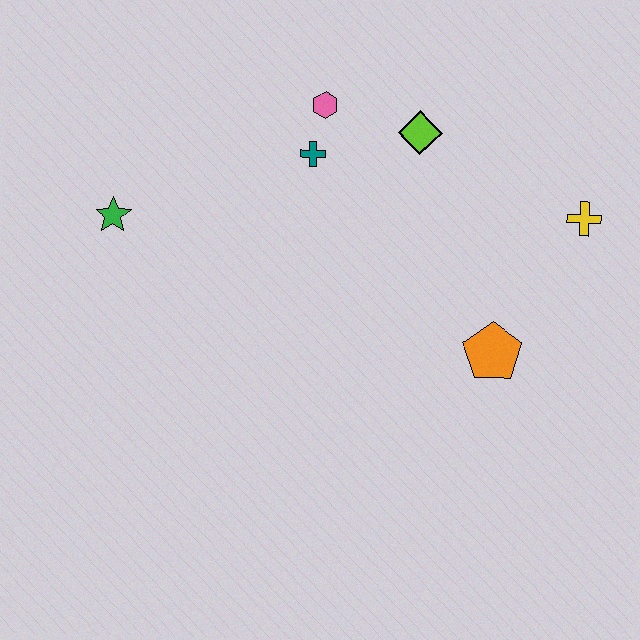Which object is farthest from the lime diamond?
The green star is farthest from the lime diamond.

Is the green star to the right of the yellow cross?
No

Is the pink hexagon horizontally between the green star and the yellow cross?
Yes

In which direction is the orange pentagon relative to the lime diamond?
The orange pentagon is below the lime diamond.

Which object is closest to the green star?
The teal cross is closest to the green star.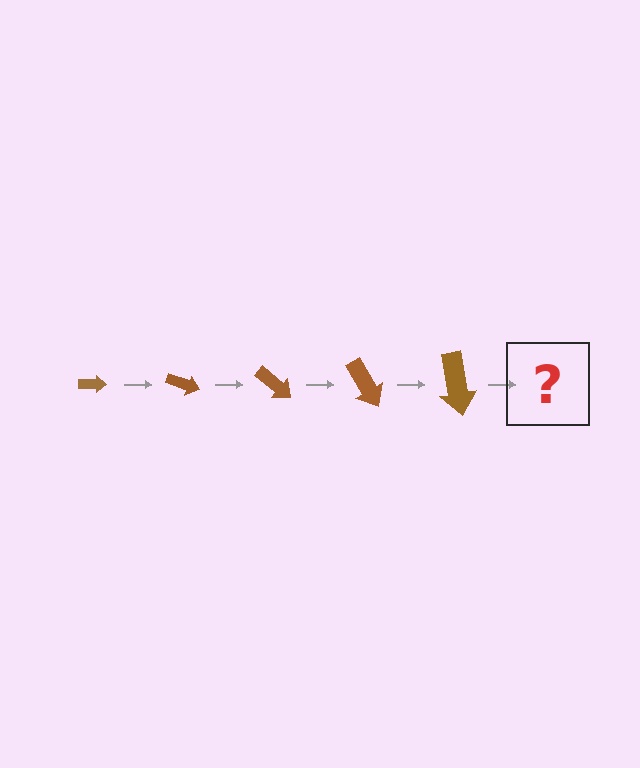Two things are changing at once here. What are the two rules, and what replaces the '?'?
The two rules are that the arrow grows larger each step and it rotates 20 degrees each step. The '?' should be an arrow, larger than the previous one and rotated 100 degrees from the start.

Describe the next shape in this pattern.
It should be an arrow, larger than the previous one and rotated 100 degrees from the start.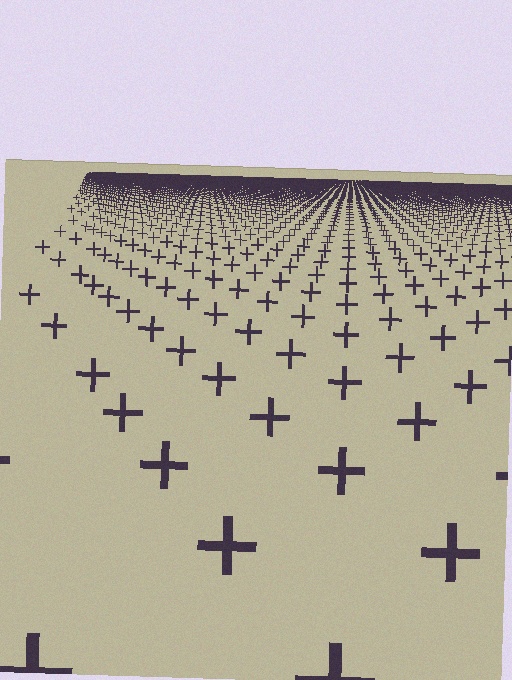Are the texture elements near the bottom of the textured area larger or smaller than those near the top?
Larger. Near the bottom, elements are closer to the viewer and appear at a bigger on-screen size.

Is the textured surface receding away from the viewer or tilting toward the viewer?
The surface is receding away from the viewer. Texture elements get smaller and denser toward the top.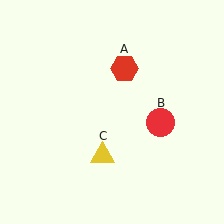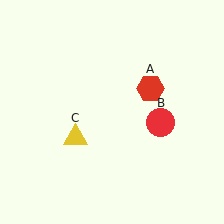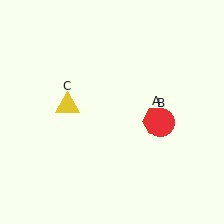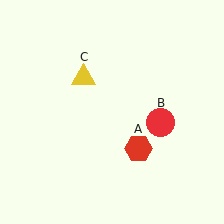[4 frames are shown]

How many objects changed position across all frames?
2 objects changed position: red hexagon (object A), yellow triangle (object C).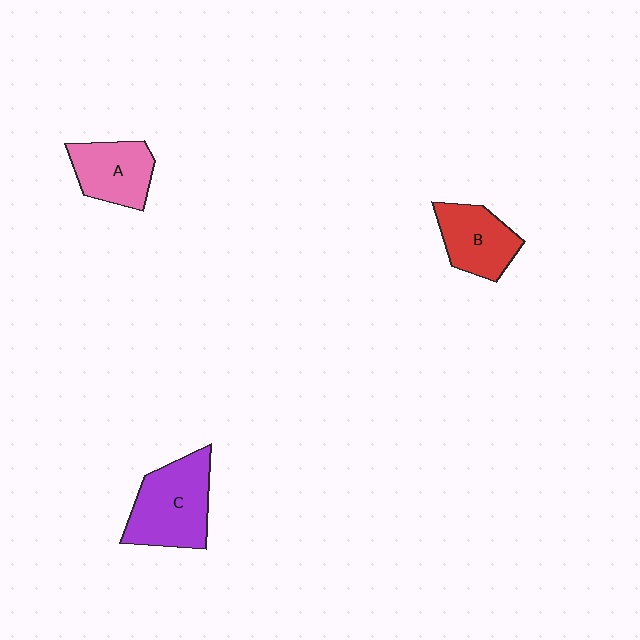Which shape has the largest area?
Shape C (purple).